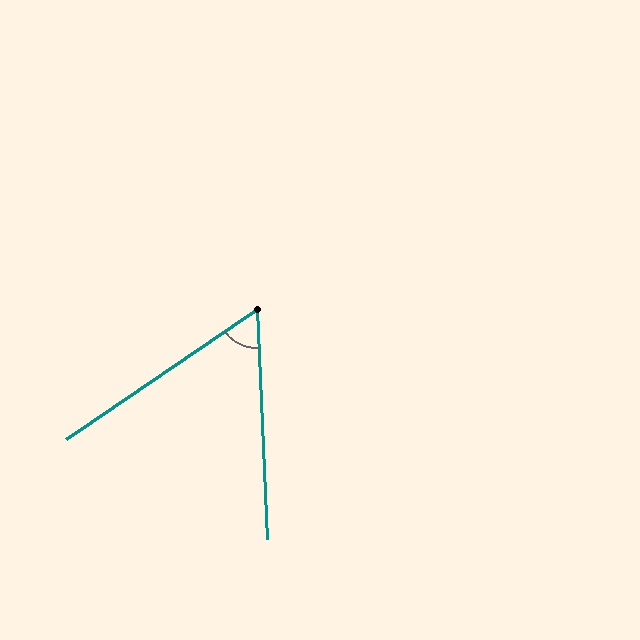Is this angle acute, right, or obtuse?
It is acute.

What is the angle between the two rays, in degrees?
Approximately 58 degrees.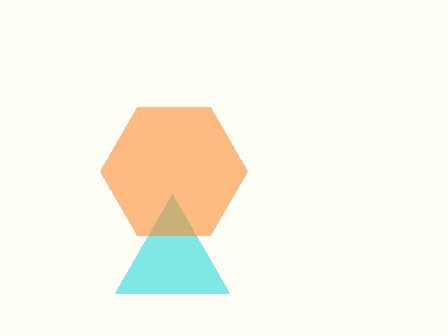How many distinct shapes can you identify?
There are 2 distinct shapes: a cyan triangle, an orange hexagon.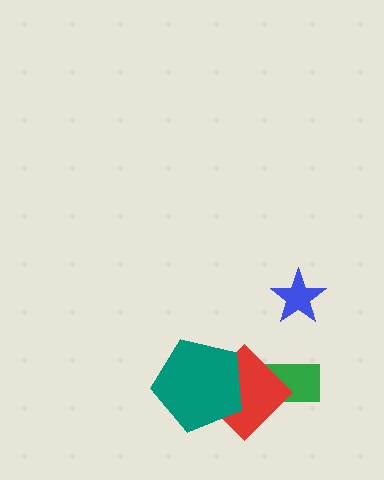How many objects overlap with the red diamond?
2 objects overlap with the red diamond.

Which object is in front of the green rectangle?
The red diamond is in front of the green rectangle.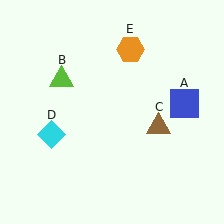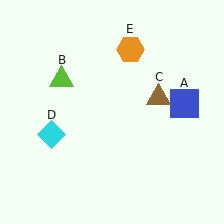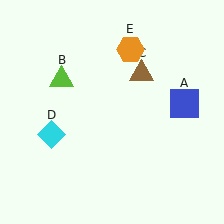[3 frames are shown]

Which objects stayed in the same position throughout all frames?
Blue square (object A) and lime triangle (object B) and cyan diamond (object D) and orange hexagon (object E) remained stationary.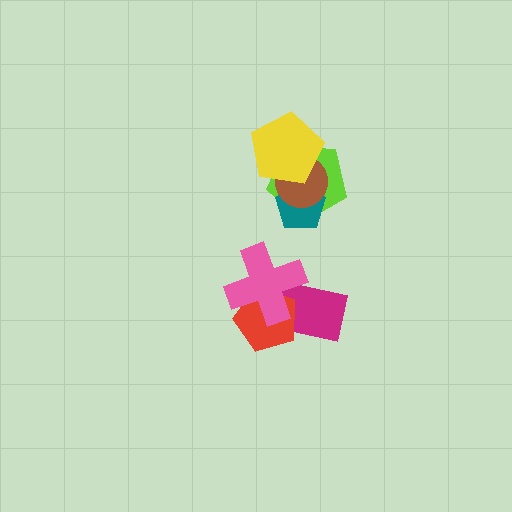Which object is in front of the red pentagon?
The pink cross is in front of the red pentagon.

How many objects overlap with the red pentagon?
2 objects overlap with the red pentagon.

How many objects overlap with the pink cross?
2 objects overlap with the pink cross.